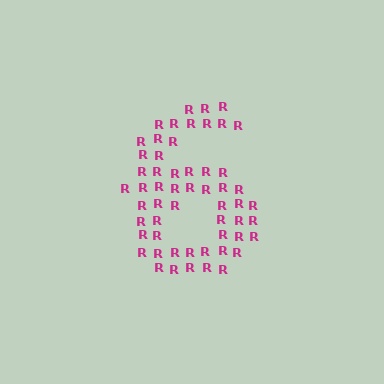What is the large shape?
The large shape is the digit 6.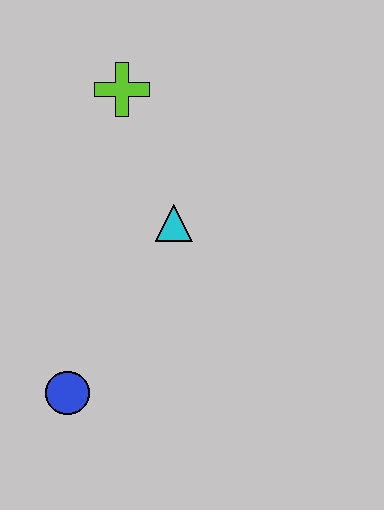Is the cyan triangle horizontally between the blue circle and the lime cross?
No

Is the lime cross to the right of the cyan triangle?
No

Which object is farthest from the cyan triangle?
The blue circle is farthest from the cyan triangle.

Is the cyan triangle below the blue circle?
No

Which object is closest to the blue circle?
The cyan triangle is closest to the blue circle.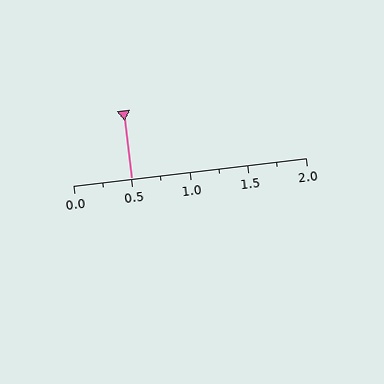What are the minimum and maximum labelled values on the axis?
The axis runs from 0.0 to 2.0.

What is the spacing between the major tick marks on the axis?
The major ticks are spaced 0.5 apart.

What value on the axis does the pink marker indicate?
The marker indicates approximately 0.5.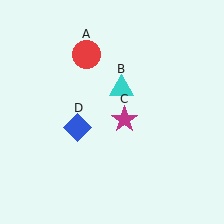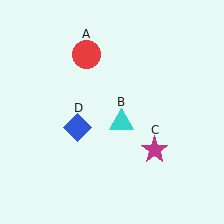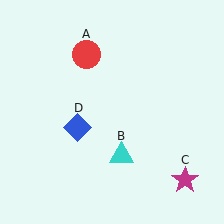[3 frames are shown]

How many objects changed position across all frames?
2 objects changed position: cyan triangle (object B), magenta star (object C).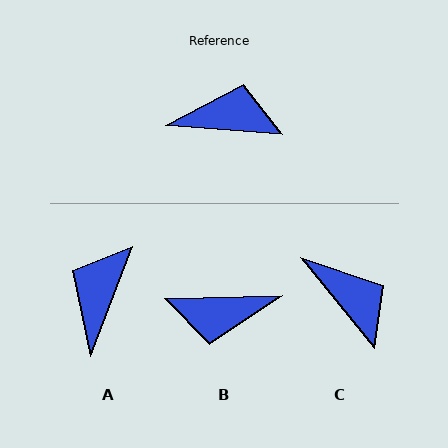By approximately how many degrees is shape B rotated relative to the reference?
Approximately 174 degrees clockwise.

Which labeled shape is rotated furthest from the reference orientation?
B, about 174 degrees away.